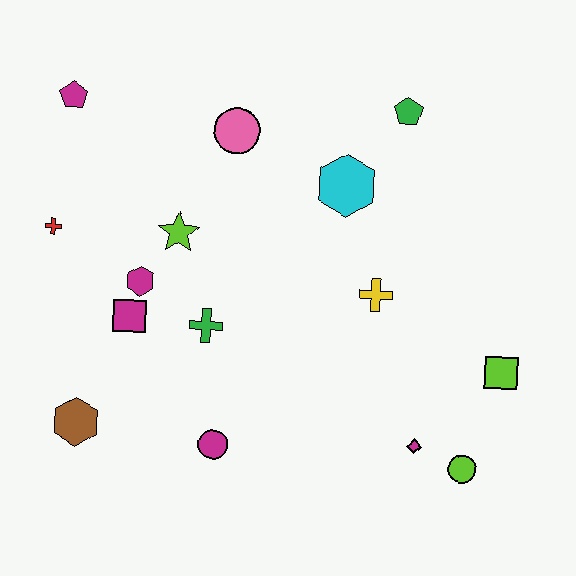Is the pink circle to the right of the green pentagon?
No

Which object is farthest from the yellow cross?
The magenta pentagon is farthest from the yellow cross.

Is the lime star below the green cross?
No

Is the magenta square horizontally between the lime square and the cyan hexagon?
No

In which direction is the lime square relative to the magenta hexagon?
The lime square is to the right of the magenta hexagon.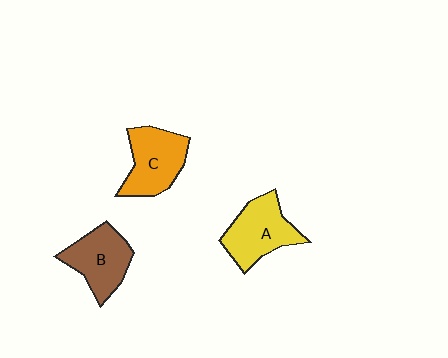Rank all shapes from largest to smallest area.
From largest to smallest: A (yellow), C (orange), B (brown).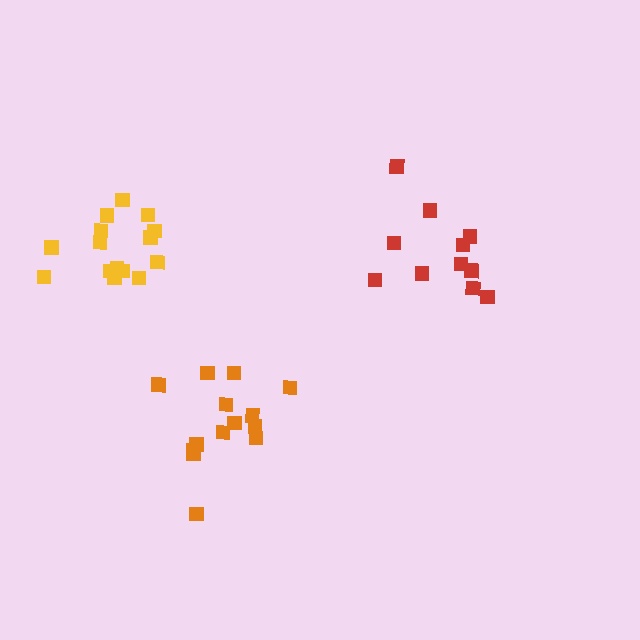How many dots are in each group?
Group 1: 14 dots, Group 2: 11 dots, Group 3: 15 dots (40 total).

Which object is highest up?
The yellow cluster is topmost.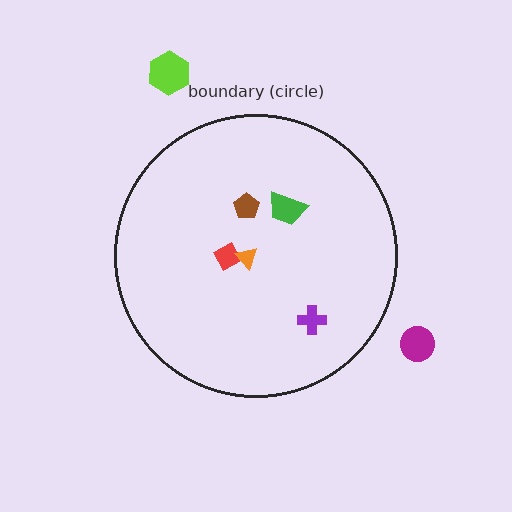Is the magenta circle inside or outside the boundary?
Outside.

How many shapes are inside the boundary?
5 inside, 2 outside.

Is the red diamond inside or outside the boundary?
Inside.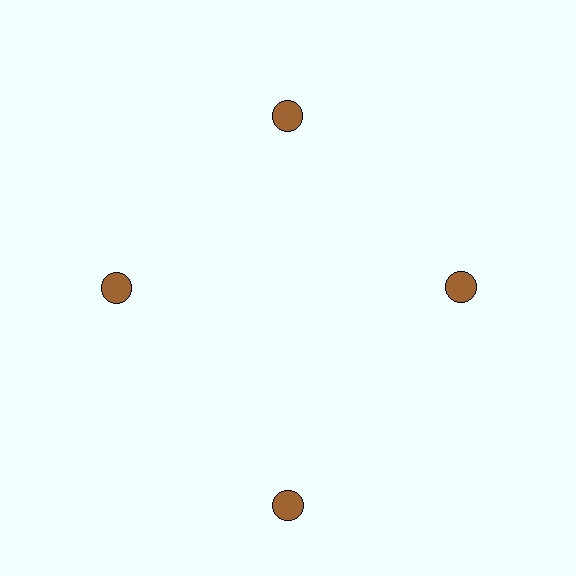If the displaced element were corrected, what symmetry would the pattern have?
It would have 4-fold rotational symmetry — the pattern would map onto itself every 90 degrees.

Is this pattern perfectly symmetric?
No. The 4 brown circles are arranged in a ring, but one element near the 6 o'clock position is pushed outward from the center, breaking the 4-fold rotational symmetry.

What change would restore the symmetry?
The symmetry would be restored by moving it inward, back onto the ring so that all 4 circles sit at equal angles and equal distance from the center.